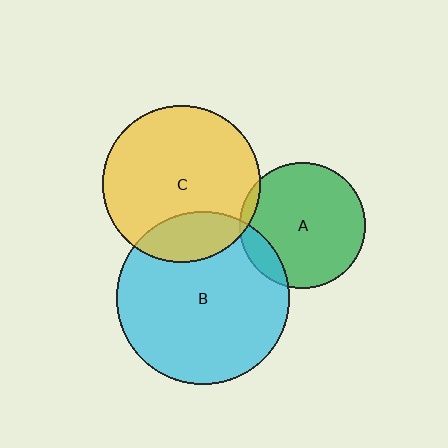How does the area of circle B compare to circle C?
Approximately 1.2 times.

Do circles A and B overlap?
Yes.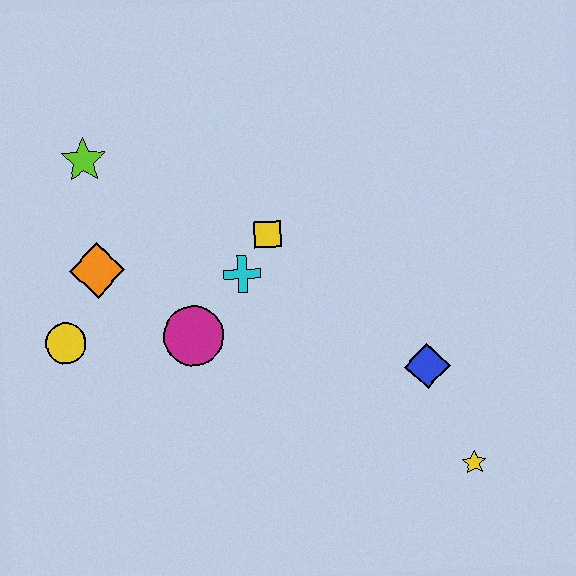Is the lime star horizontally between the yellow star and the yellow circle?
Yes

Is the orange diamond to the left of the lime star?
No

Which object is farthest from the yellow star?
The lime star is farthest from the yellow star.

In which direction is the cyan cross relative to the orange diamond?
The cyan cross is to the right of the orange diamond.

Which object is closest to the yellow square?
The cyan cross is closest to the yellow square.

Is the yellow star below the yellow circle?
Yes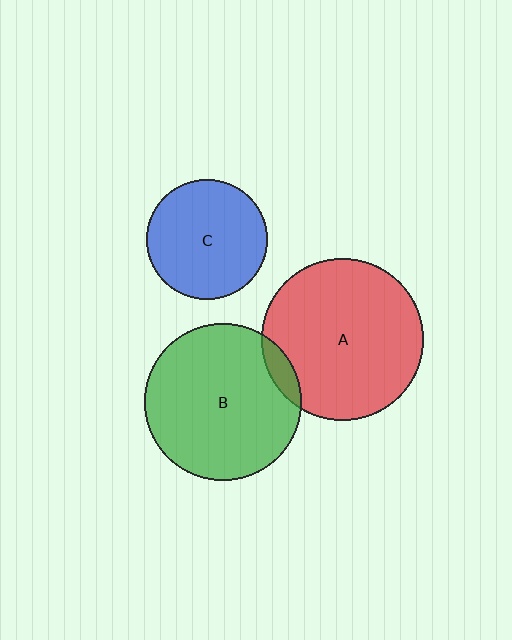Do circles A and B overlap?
Yes.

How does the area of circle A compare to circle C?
Approximately 1.8 times.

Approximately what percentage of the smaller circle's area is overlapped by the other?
Approximately 5%.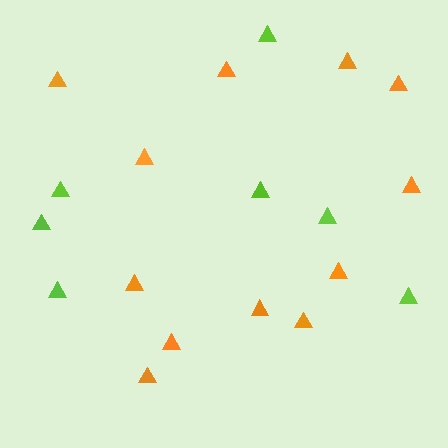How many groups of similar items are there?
There are 2 groups: one group of lime triangles (7) and one group of orange triangles (12).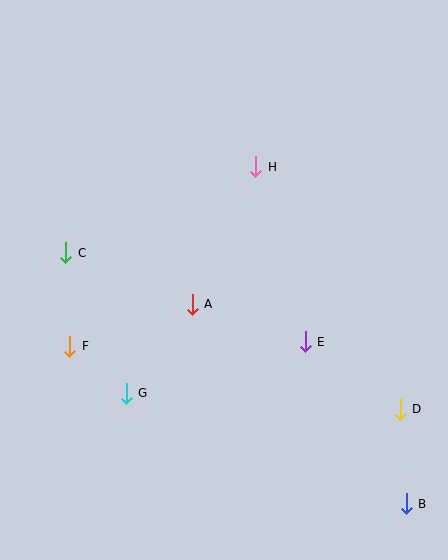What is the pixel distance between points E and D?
The distance between E and D is 117 pixels.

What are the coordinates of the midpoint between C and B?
The midpoint between C and B is at (236, 378).